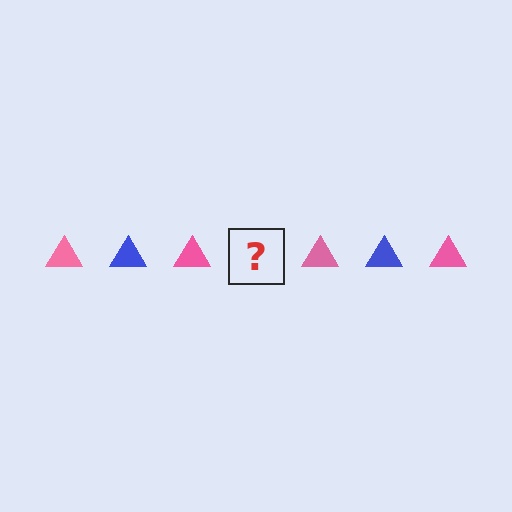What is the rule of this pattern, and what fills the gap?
The rule is that the pattern cycles through pink, blue triangles. The gap should be filled with a blue triangle.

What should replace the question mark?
The question mark should be replaced with a blue triangle.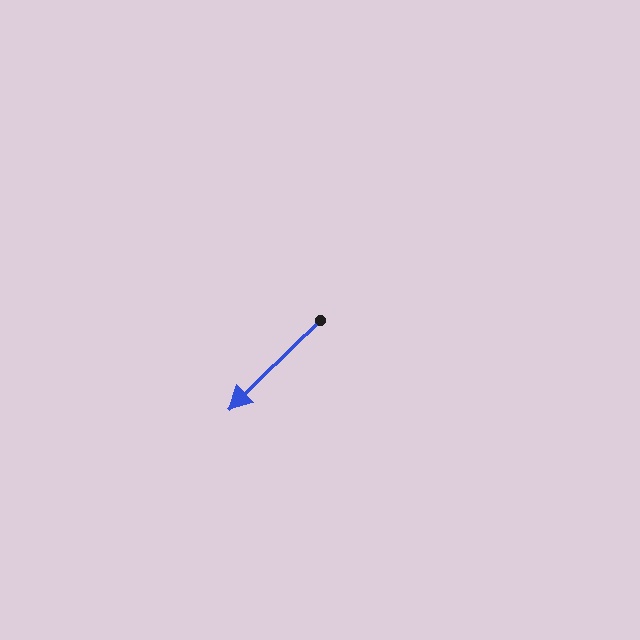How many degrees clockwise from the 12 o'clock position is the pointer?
Approximately 226 degrees.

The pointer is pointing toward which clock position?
Roughly 8 o'clock.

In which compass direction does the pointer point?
Southwest.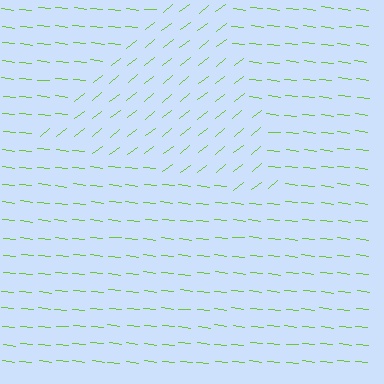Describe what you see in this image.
The image is filled with small lime line segments. A triangle region in the image has lines oriented differently from the surrounding lines, creating a visible texture boundary.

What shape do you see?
I see a triangle.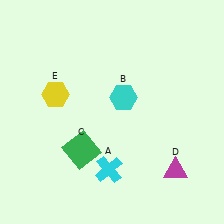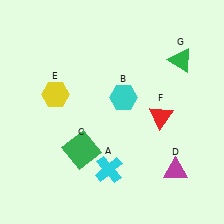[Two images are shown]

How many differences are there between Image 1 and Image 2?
There are 2 differences between the two images.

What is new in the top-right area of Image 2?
A green triangle (G) was added in the top-right area of Image 2.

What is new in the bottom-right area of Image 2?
A red triangle (F) was added in the bottom-right area of Image 2.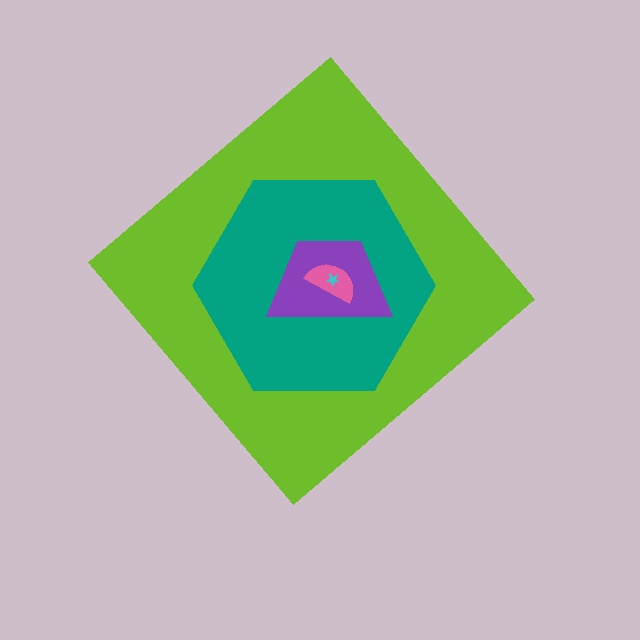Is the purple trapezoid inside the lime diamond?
Yes.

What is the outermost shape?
The lime diamond.